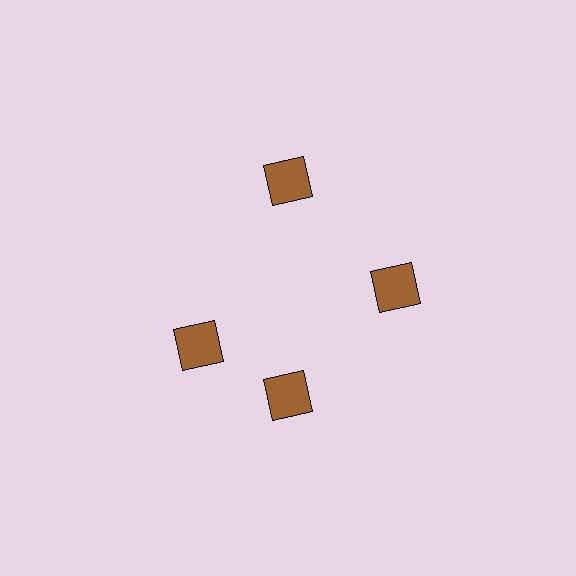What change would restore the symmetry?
The symmetry would be restored by rotating it back into even spacing with its neighbors so that all 4 squares sit at equal angles and equal distance from the center.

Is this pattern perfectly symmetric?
No. The 4 brown squares are arranged in a ring, but one element near the 9 o'clock position is rotated out of alignment along the ring, breaking the 4-fold rotational symmetry.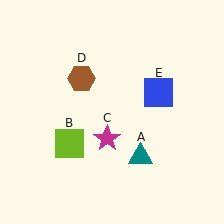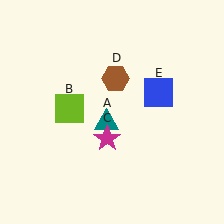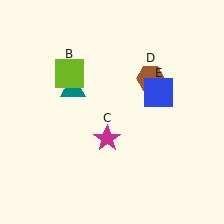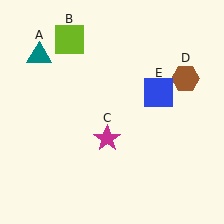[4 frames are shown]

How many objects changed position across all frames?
3 objects changed position: teal triangle (object A), lime square (object B), brown hexagon (object D).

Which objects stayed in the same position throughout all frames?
Magenta star (object C) and blue square (object E) remained stationary.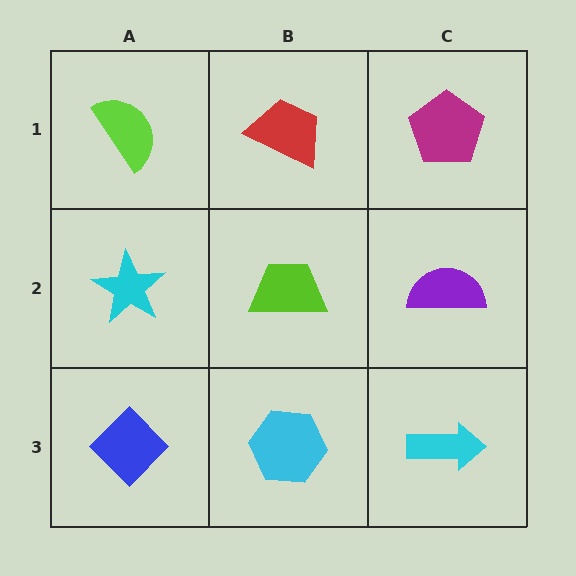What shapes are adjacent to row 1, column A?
A cyan star (row 2, column A), a red trapezoid (row 1, column B).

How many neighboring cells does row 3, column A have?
2.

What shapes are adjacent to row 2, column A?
A lime semicircle (row 1, column A), a blue diamond (row 3, column A), a lime trapezoid (row 2, column B).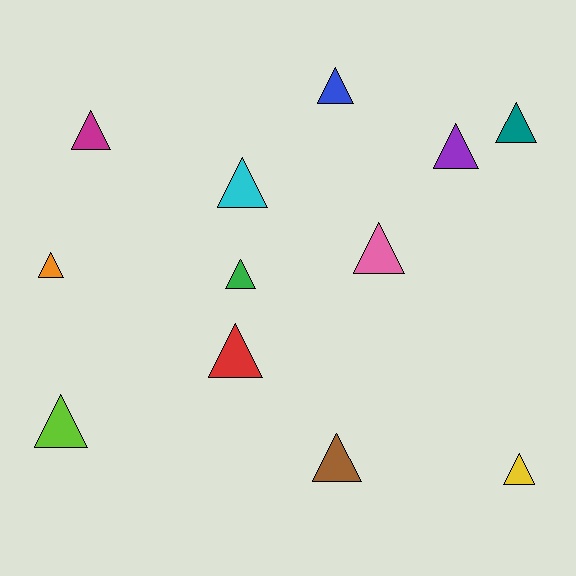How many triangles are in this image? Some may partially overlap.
There are 12 triangles.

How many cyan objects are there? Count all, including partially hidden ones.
There is 1 cyan object.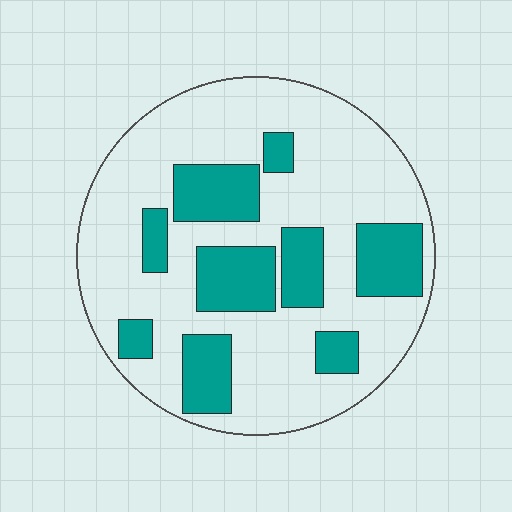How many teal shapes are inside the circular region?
9.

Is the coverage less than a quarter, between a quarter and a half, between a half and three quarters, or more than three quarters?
Between a quarter and a half.